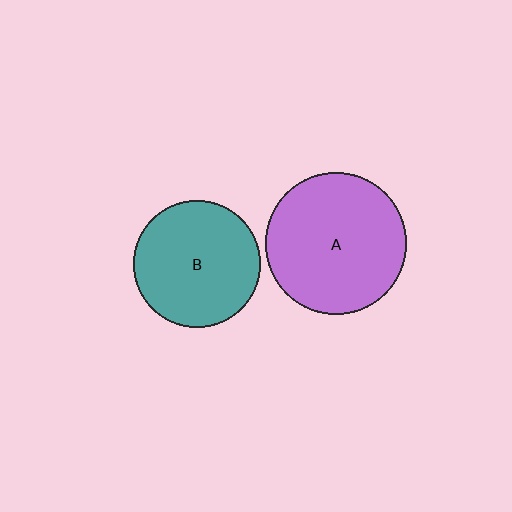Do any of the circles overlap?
No, none of the circles overlap.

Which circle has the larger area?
Circle A (purple).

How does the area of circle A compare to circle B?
Approximately 1.2 times.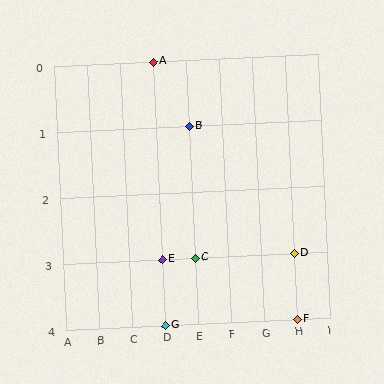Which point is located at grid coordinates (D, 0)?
Point A is at (D, 0).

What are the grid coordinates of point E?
Point E is at grid coordinates (D, 3).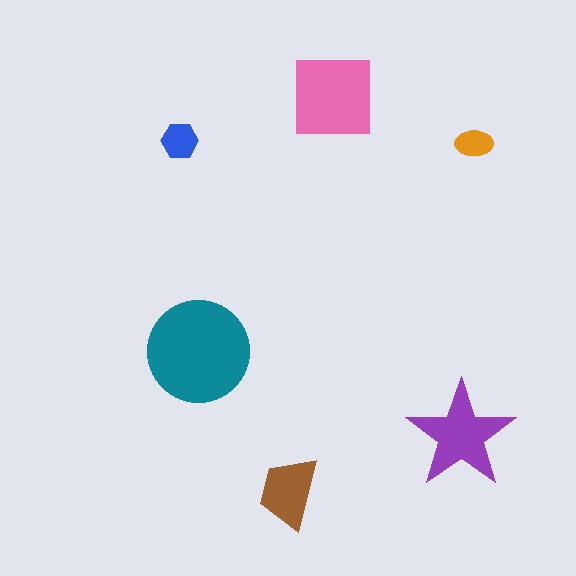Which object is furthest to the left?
The blue hexagon is leftmost.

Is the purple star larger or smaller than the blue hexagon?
Larger.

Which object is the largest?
The teal circle.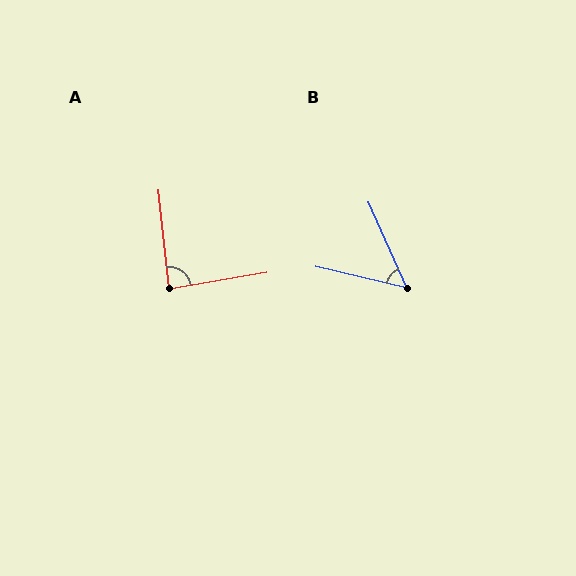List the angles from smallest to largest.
B (53°), A (86°).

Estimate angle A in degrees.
Approximately 86 degrees.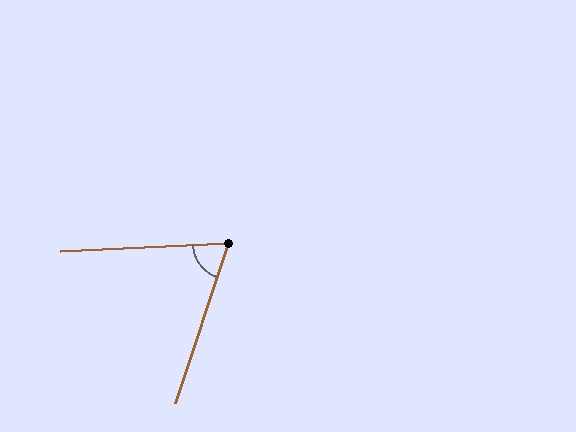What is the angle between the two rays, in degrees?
Approximately 69 degrees.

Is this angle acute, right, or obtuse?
It is acute.